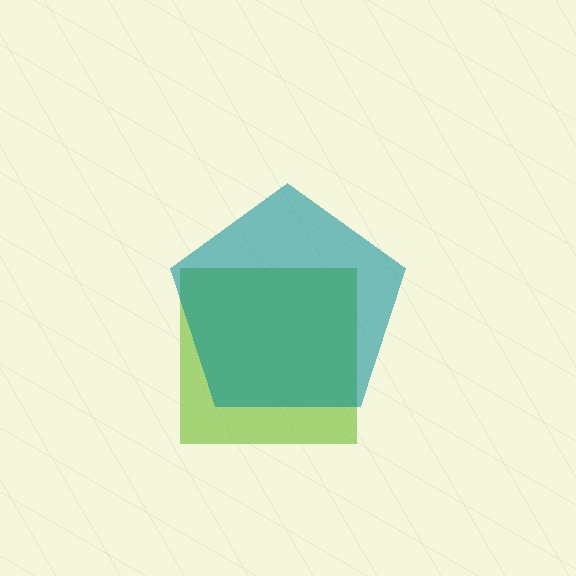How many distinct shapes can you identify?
There are 2 distinct shapes: a lime square, a teal pentagon.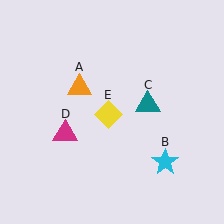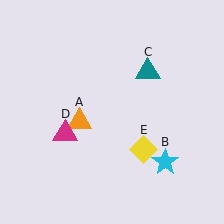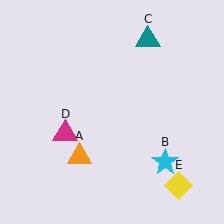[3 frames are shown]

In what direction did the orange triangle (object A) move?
The orange triangle (object A) moved down.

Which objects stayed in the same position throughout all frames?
Cyan star (object B) and magenta triangle (object D) remained stationary.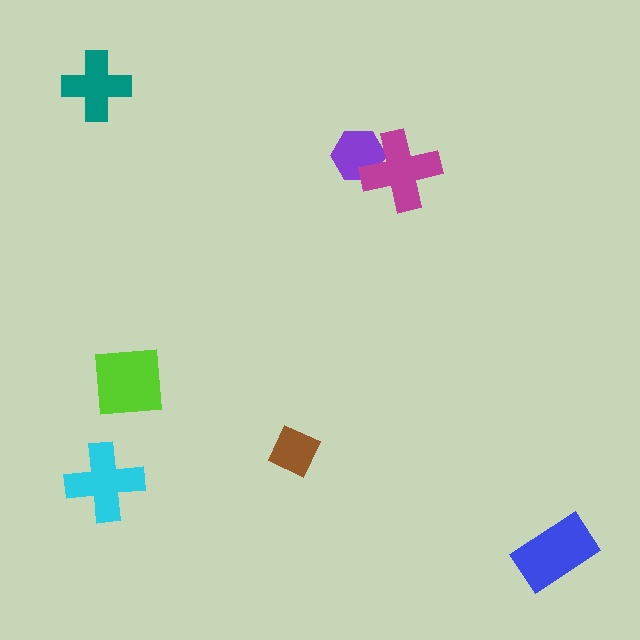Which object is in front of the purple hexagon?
The magenta cross is in front of the purple hexagon.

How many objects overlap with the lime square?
0 objects overlap with the lime square.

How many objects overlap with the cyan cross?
0 objects overlap with the cyan cross.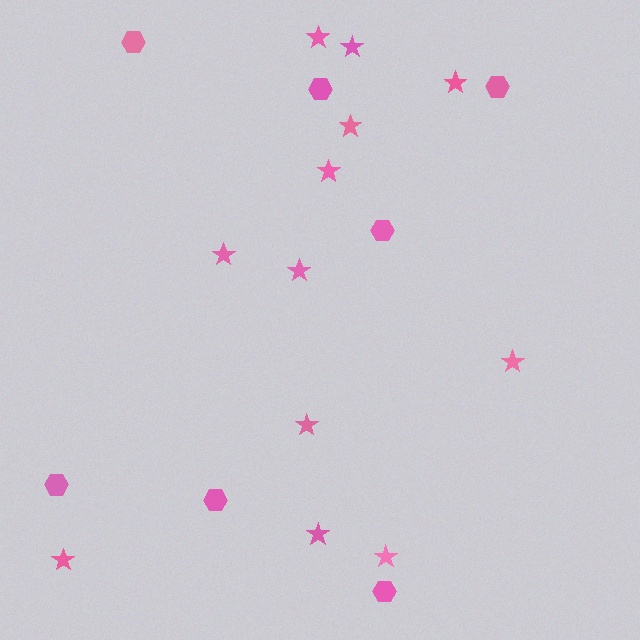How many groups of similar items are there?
There are 2 groups: one group of hexagons (7) and one group of stars (12).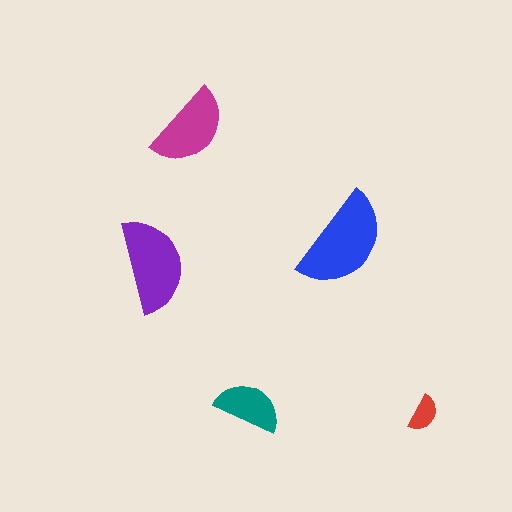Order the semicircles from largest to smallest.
the blue one, the purple one, the magenta one, the teal one, the red one.